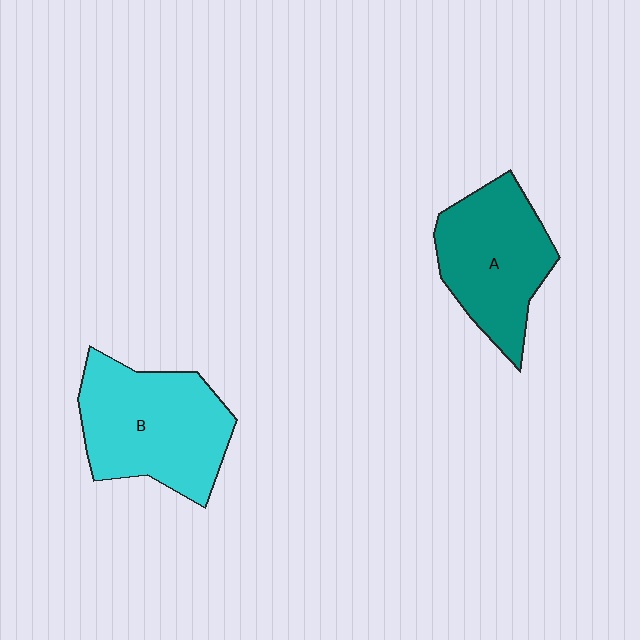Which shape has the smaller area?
Shape A (teal).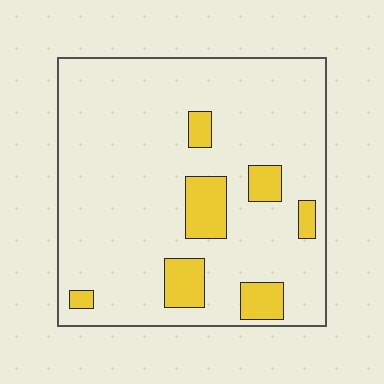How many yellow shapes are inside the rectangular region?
7.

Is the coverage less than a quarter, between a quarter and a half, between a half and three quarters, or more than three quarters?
Less than a quarter.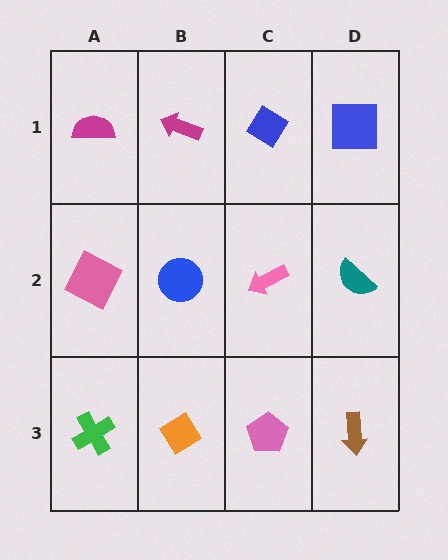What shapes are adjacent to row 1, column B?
A blue circle (row 2, column B), a magenta semicircle (row 1, column A), a blue diamond (row 1, column C).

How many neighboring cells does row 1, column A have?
2.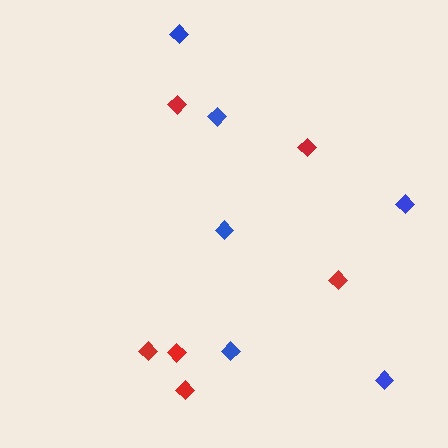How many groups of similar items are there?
There are 2 groups: one group of blue diamonds (6) and one group of red diamonds (6).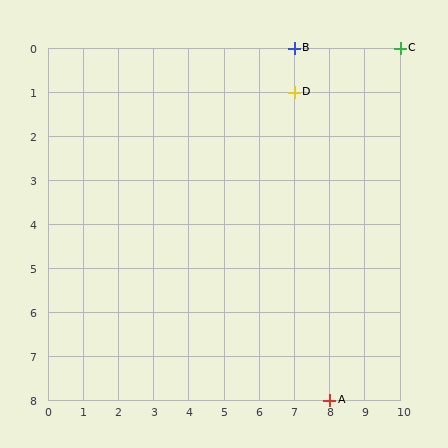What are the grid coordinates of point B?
Point B is at grid coordinates (7, 0).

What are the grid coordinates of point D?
Point D is at grid coordinates (7, 1).